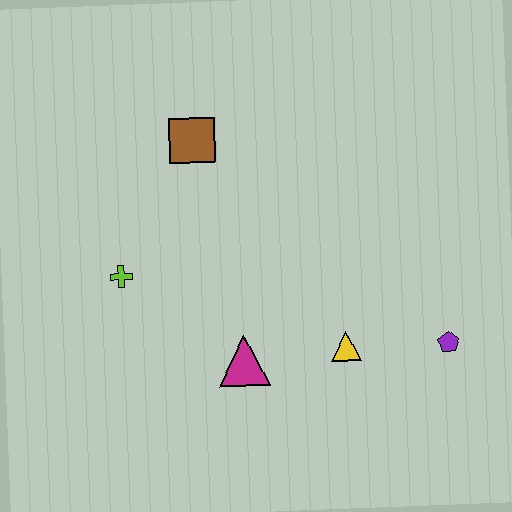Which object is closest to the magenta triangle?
The yellow triangle is closest to the magenta triangle.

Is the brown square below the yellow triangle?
No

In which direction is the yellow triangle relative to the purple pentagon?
The yellow triangle is to the left of the purple pentagon.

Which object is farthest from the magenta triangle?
The brown square is farthest from the magenta triangle.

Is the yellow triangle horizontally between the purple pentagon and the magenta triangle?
Yes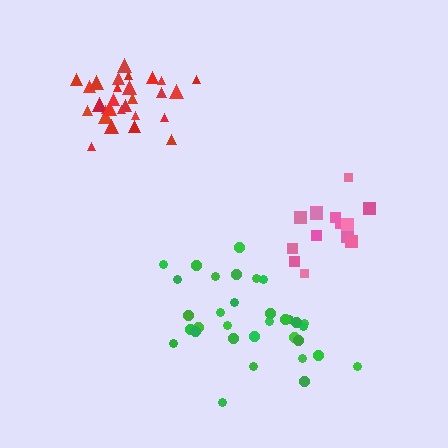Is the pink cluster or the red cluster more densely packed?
Red.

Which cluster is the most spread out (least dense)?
Green.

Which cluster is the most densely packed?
Red.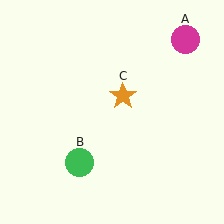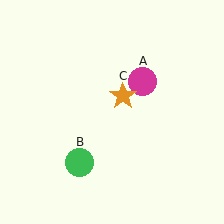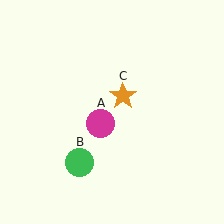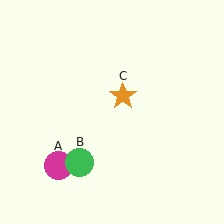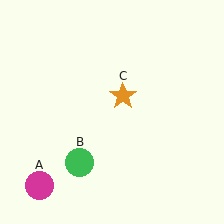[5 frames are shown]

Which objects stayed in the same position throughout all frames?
Green circle (object B) and orange star (object C) remained stationary.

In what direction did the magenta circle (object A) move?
The magenta circle (object A) moved down and to the left.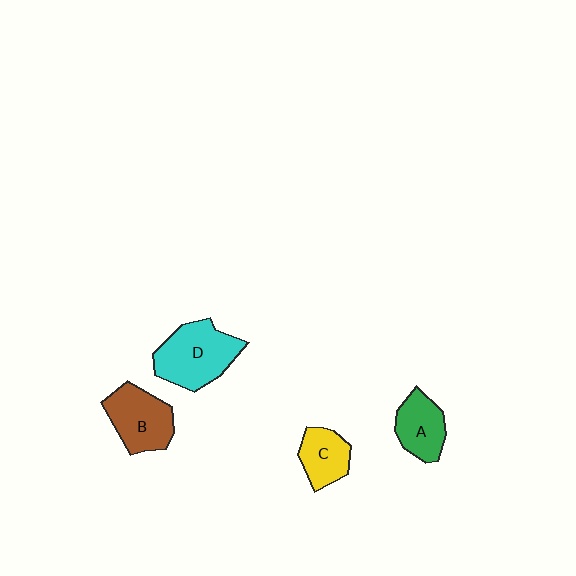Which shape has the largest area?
Shape D (cyan).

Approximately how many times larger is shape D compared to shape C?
Approximately 1.7 times.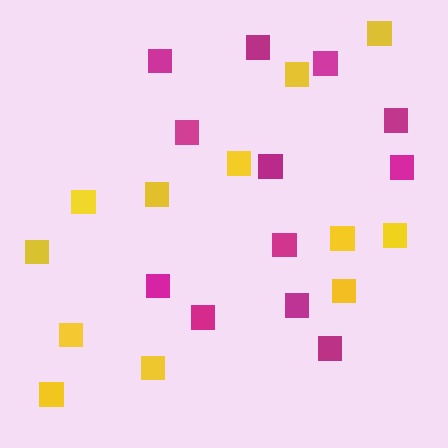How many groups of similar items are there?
There are 2 groups: one group of yellow squares (12) and one group of magenta squares (12).